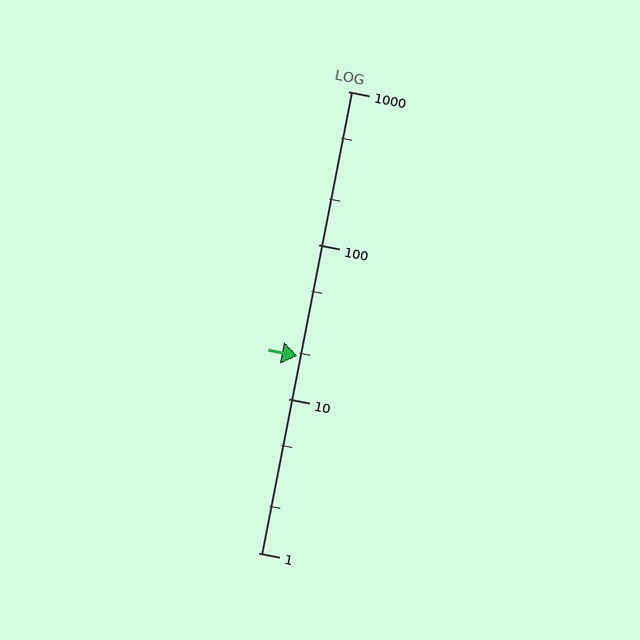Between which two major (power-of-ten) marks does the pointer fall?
The pointer is between 10 and 100.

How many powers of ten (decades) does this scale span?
The scale spans 3 decades, from 1 to 1000.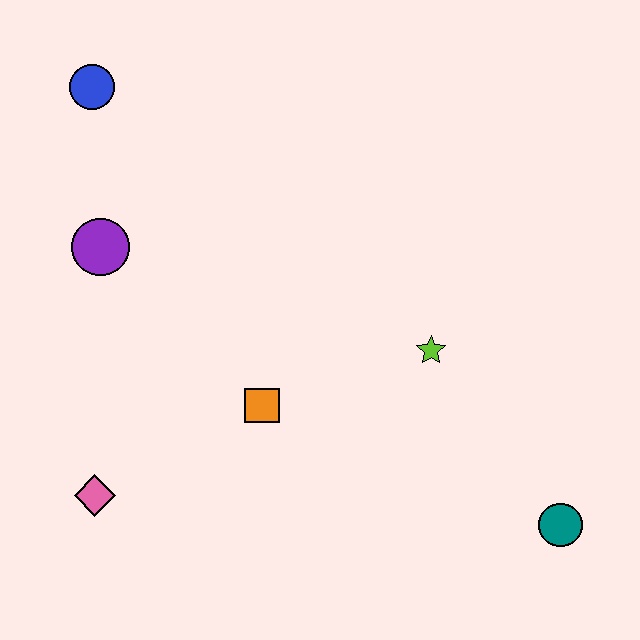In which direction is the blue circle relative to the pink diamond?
The blue circle is above the pink diamond.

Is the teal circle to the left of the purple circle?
No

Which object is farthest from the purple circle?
The teal circle is farthest from the purple circle.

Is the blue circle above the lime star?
Yes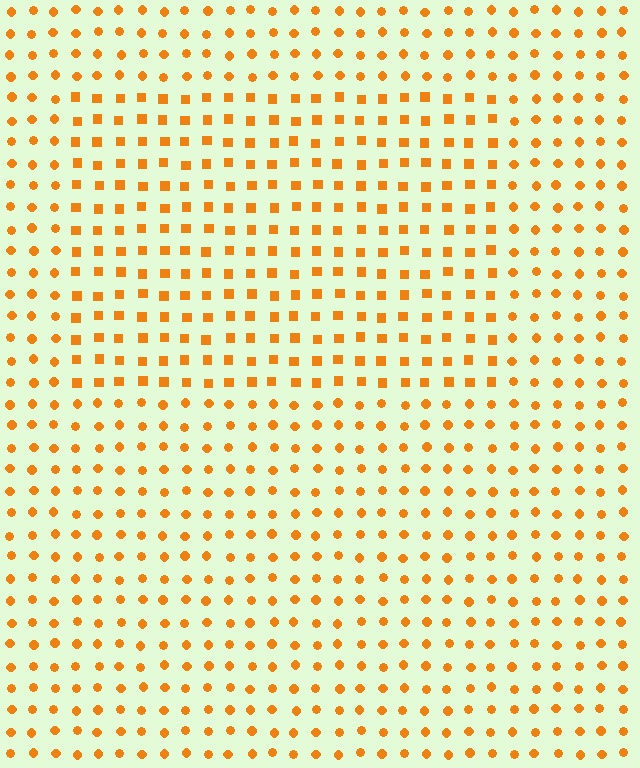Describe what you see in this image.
The image is filled with small orange elements arranged in a uniform grid. A rectangle-shaped region contains squares, while the surrounding area contains circles. The boundary is defined purely by the change in element shape.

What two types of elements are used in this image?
The image uses squares inside the rectangle region and circles outside it.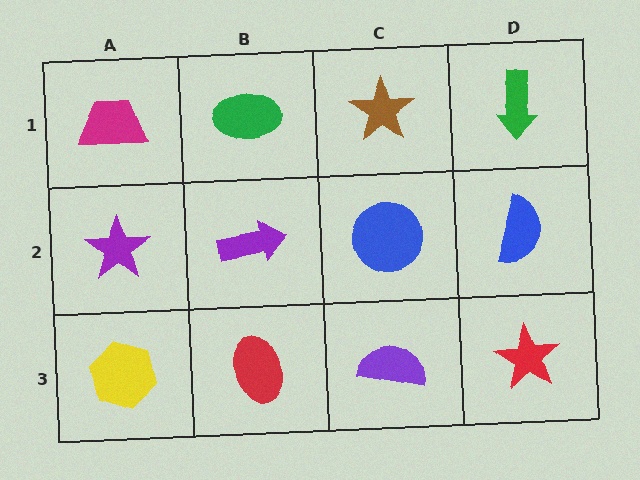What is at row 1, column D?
A green arrow.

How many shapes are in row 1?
4 shapes.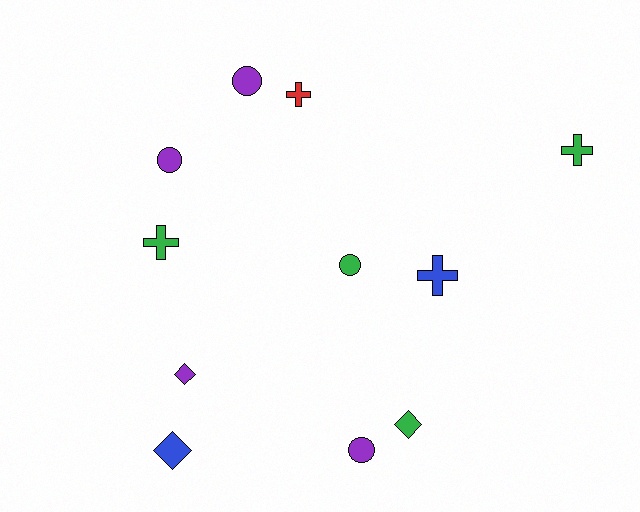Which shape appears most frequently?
Circle, with 4 objects.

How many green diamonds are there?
There is 1 green diamond.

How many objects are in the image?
There are 11 objects.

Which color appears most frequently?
Green, with 4 objects.